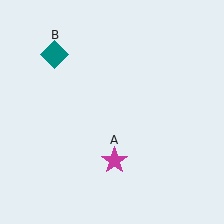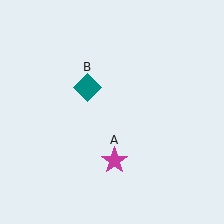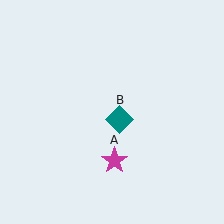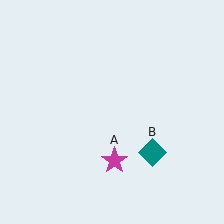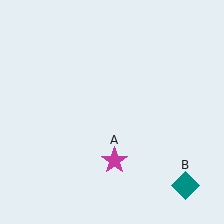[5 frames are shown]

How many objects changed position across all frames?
1 object changed position: teal diamond (object B).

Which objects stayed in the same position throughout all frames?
Magenta star (object A) remained stationary.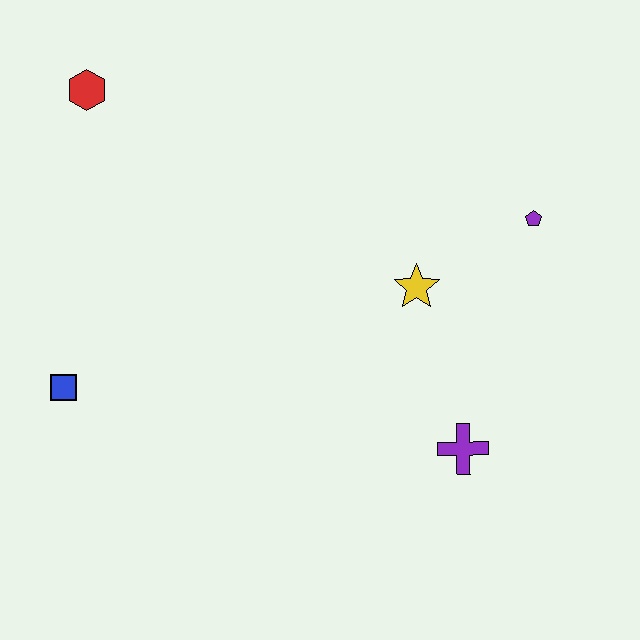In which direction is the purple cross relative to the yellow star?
The purple cross is below the yellow star.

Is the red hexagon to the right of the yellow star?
No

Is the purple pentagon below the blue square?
No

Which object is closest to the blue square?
The red hexagon is closest to the blue square.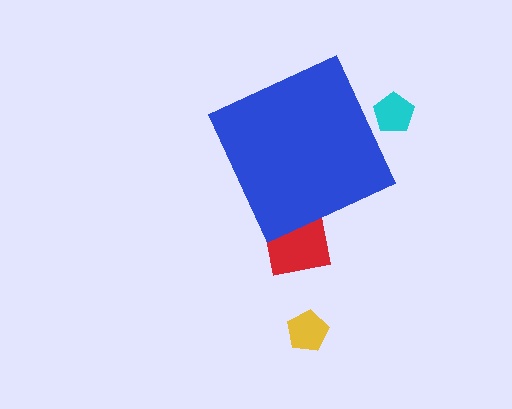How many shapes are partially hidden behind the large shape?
2 shapes are partially hidden.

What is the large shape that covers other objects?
A blue diamond.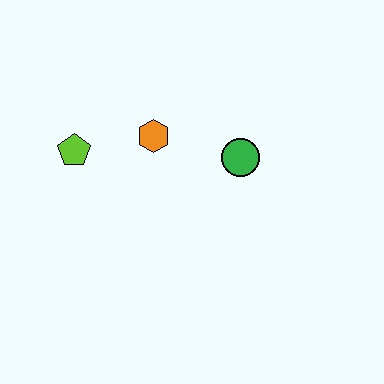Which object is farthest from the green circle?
The lime pentagon is farthest from the green circle.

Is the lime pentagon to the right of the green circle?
No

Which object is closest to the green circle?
The orange hexagon is closest to the green circle.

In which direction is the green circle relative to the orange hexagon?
The green circle is to the right of the orange hexagon.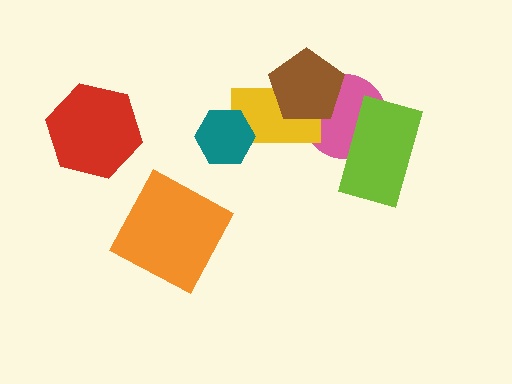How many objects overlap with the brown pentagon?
2 objects overlap with the brown pentagon.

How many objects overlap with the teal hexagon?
1 object overlaps with the teal hexagon.